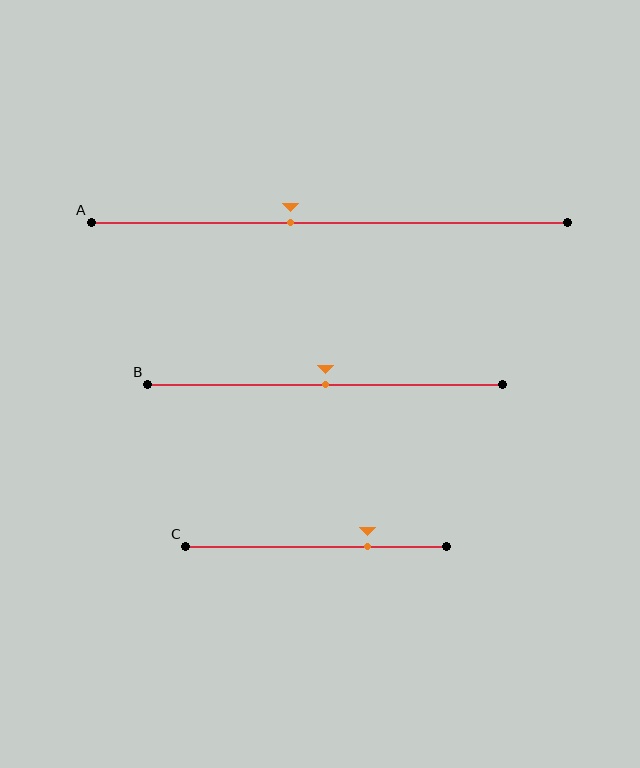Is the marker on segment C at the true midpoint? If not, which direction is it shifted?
No, the marker on segment C is shifted to the right by about 20% of the segment length.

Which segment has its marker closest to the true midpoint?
Segment B has its marker closest to the true midpoint.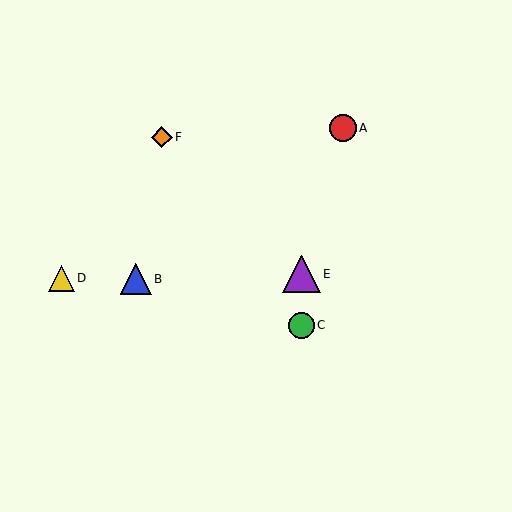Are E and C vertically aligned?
Yes, both are at x≈301.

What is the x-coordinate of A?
Object A is at x≈343.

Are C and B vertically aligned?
No, C is at x≈301 and B is at x≈136.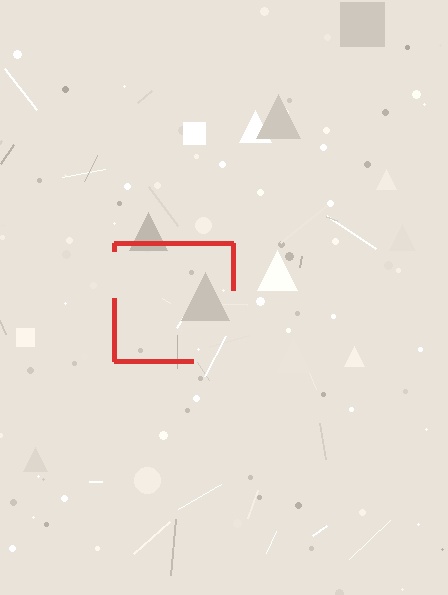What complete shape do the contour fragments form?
The contour fragments form a square.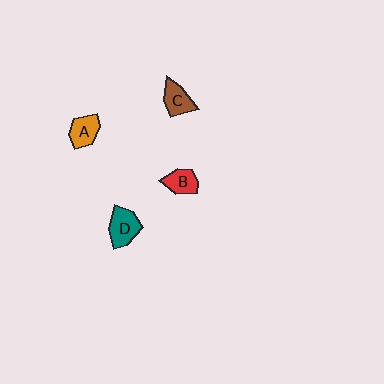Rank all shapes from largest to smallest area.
From largest to smallest: D (teal), A (orange), C (brown), B (red).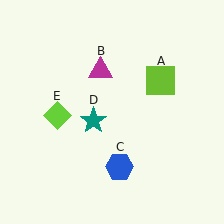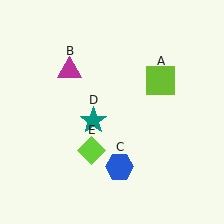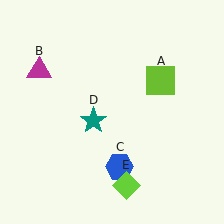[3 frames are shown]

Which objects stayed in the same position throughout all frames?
Lime square (object A) and blue hexagon (object C) and teal star (object D) remained stationary.